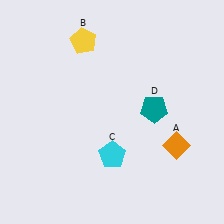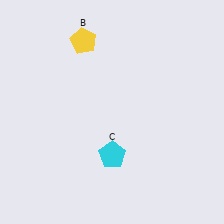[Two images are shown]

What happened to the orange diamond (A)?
The orange diamond (A) was removed in Image 2. It was in the bottom-right area of Image 1.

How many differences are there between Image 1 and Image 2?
There are 2 differences between the two images.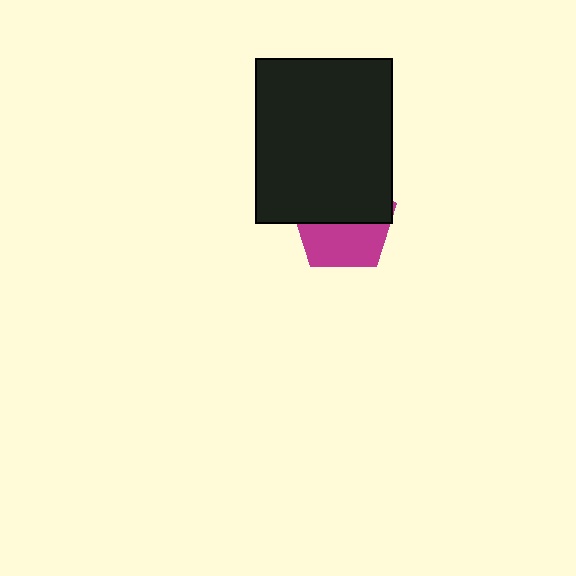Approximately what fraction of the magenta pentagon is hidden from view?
Roughly 53% of the magenta pentagon is hidden behind the black rectangle.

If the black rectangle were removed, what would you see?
You would see the complete magenta pentagon.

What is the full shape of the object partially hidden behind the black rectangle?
The partially hidden object is a magenta pentagon.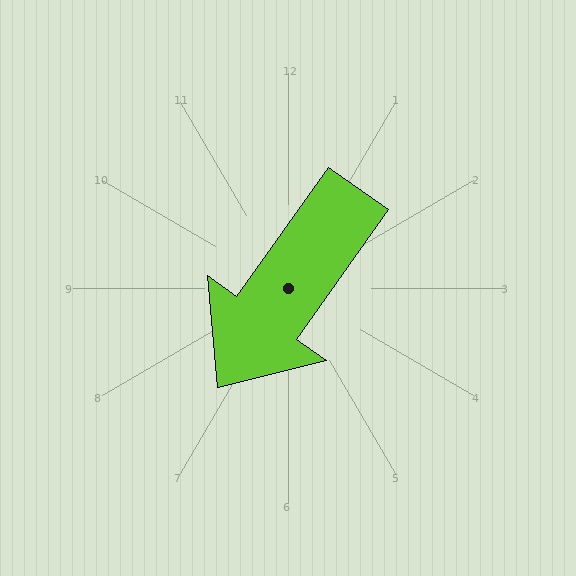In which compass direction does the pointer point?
Southwest.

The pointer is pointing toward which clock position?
Roughly 7 o'clock.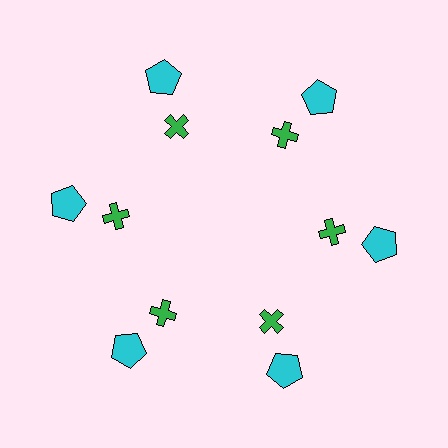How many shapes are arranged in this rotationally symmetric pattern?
There are 12 shapes, arranged in 6 groups of 2.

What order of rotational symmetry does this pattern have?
This pattern has 6-fold rotational symmetry.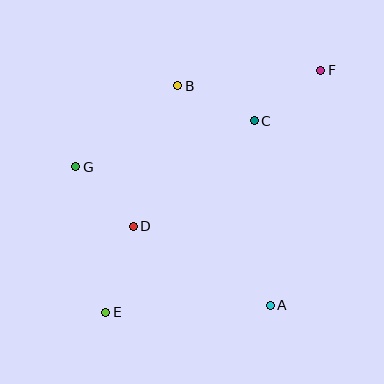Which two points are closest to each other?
Points D and G are closest to each other.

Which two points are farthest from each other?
Points E and F are farthest from each other.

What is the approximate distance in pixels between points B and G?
The distance between B and G is approximately 130 pixels.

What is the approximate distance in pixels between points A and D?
The distance between A and D is approximately 158 pixels.